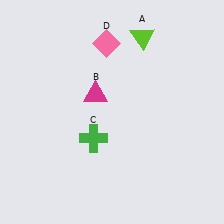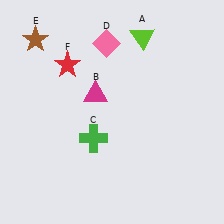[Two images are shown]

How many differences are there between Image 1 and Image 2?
There are 2 differences between the two images.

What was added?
A brown star (E), a red star (F) were added in Image 2.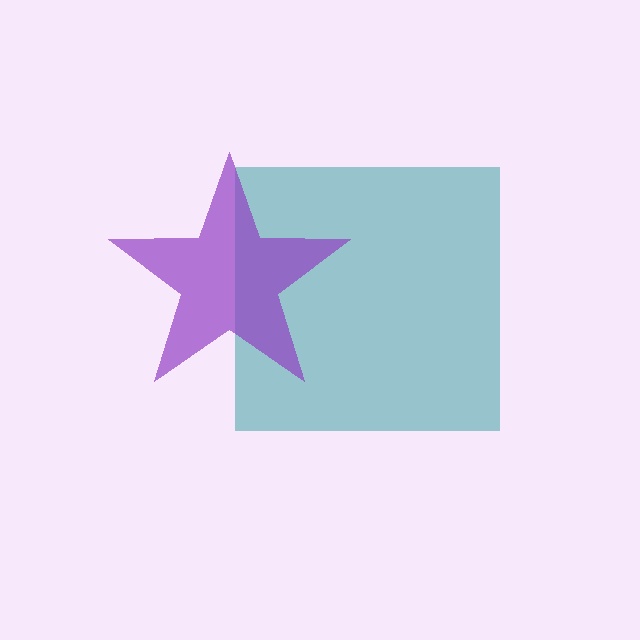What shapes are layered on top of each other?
The layered shapes are: a teal square, a purple star.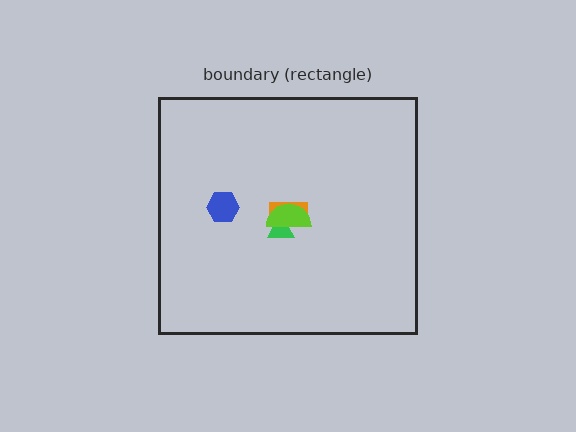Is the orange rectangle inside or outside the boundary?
Inside.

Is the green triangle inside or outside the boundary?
Inside.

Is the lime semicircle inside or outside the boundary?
Inside.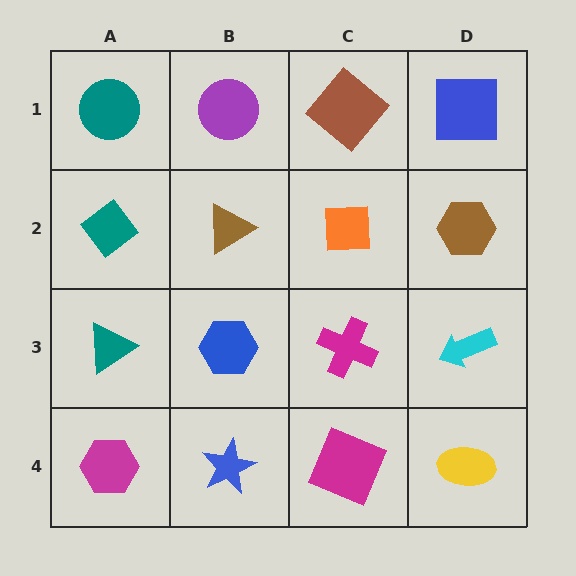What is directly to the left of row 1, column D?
A brown diamond.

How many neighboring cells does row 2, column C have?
4.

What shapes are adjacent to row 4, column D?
A cyan arrow (row 3, column D), a magenta square (row 4, column C).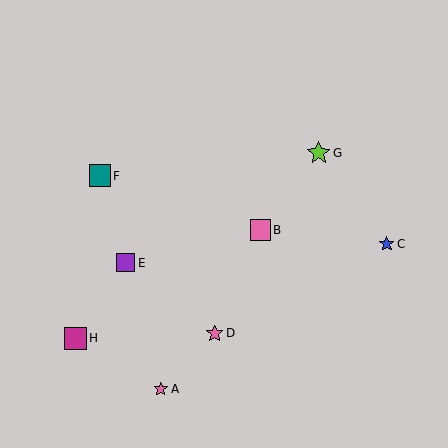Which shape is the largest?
The lime star (labeled G) is the largest.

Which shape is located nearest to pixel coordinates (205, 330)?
The pink star (labeled D) at (215, 333) is nearest to that location.